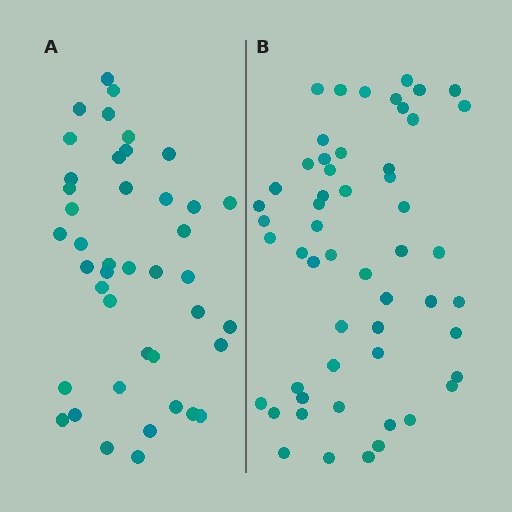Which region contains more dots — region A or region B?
Region B (the right region) has more dots.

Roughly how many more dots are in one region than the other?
Region B has roughly 12 or so more dots than region A.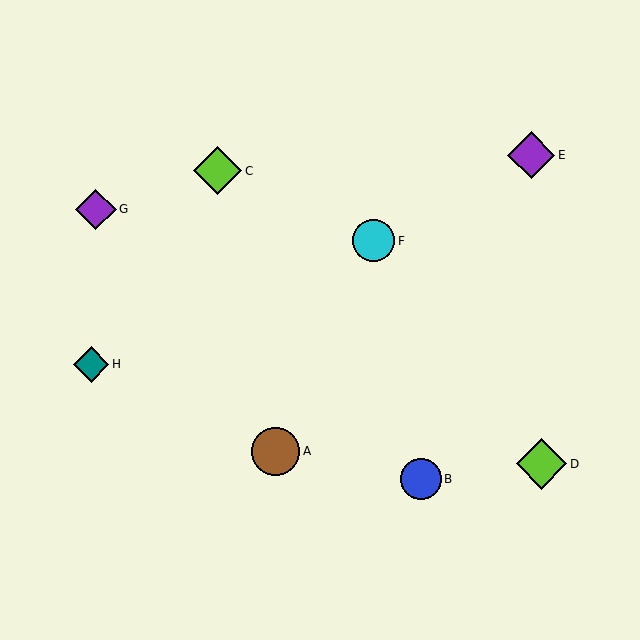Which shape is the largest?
The lime diamond (labeled D) is the largest.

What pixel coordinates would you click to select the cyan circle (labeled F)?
Click at (374, 241) to select the cyan circle F.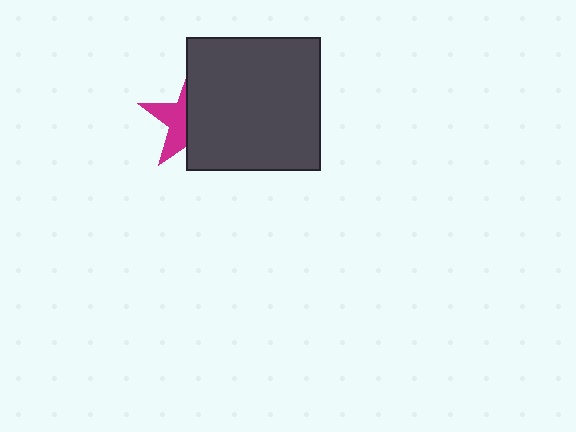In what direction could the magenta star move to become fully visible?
The magenta star could move left. That would shift it out from behind the dark gray square entirely.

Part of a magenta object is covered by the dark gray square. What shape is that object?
It is a star.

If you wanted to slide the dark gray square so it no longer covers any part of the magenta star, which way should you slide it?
Slide it right — that is the most direct way to separate the two shapes.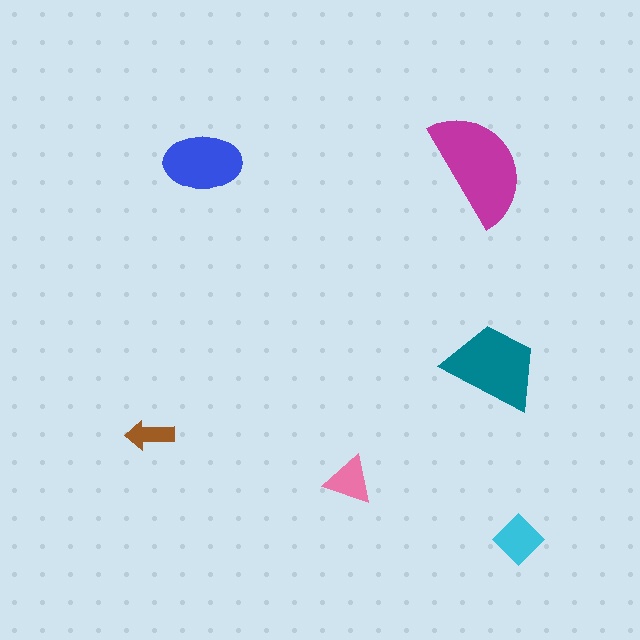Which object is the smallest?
The brown arrow.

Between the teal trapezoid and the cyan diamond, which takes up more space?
The teal trapezoid.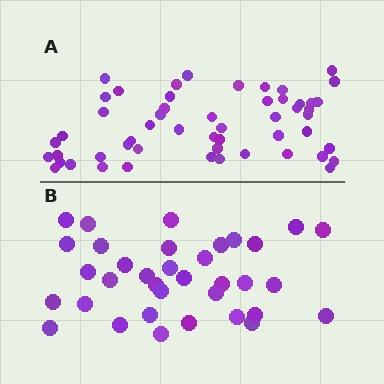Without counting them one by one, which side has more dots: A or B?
Region A (the top region) has more dots.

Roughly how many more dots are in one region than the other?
Region A has approximately 20 more dots than region B.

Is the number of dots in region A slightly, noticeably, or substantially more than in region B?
Region A has substantially more. The ratio is roughly 1.5 to 1.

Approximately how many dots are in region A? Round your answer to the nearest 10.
About 50 dots. (The exact count is 53, which rounds to 50.)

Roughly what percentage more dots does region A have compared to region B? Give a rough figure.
About 50% more.